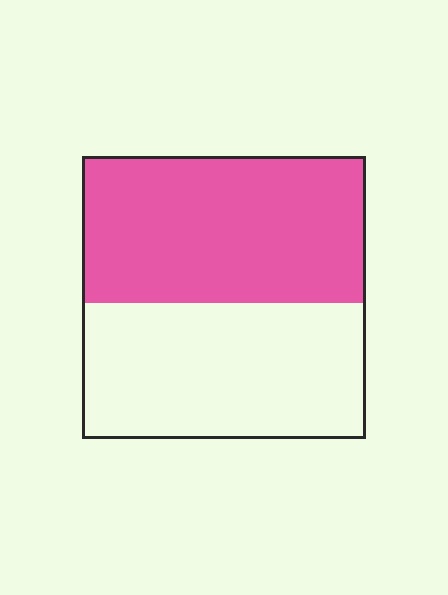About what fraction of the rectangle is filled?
About one half (1/2).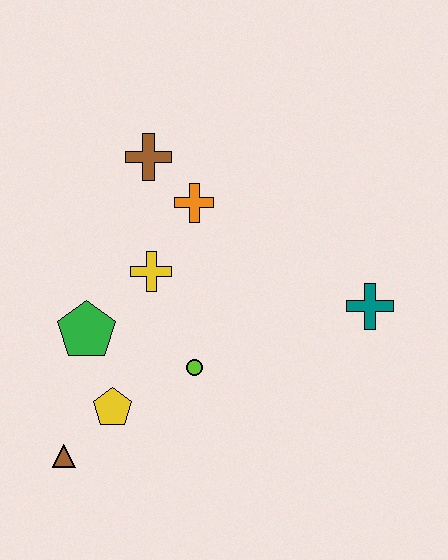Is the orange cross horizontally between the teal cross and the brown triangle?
Yes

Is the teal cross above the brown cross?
No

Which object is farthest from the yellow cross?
The teal cross is farthest from the yellow cross.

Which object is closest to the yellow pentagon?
The brown triangle is closest to the yellow pentagon.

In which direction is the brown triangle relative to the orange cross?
The brown triangle is below the orange cross.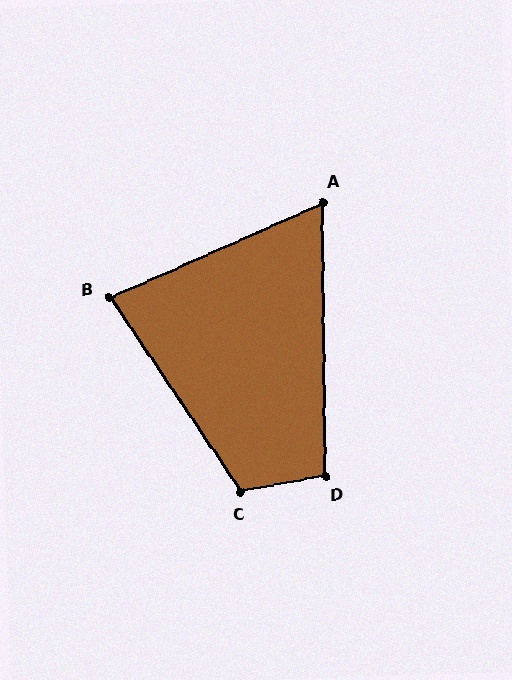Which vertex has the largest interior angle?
C, at approximately 113 degrees.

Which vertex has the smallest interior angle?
A, at approximately 67 degrees.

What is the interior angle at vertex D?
Approximately 100 degrees (obtuse).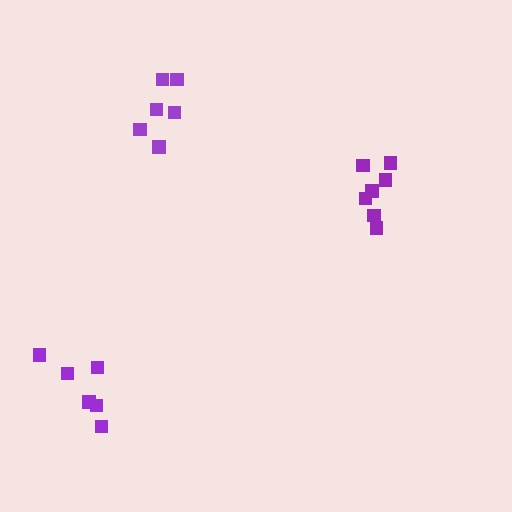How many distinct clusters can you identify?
There are 3 distinct clusters.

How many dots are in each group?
Group 1: 6 dots, Group 2: 7 dots, Group 3: 6 dots (19 total).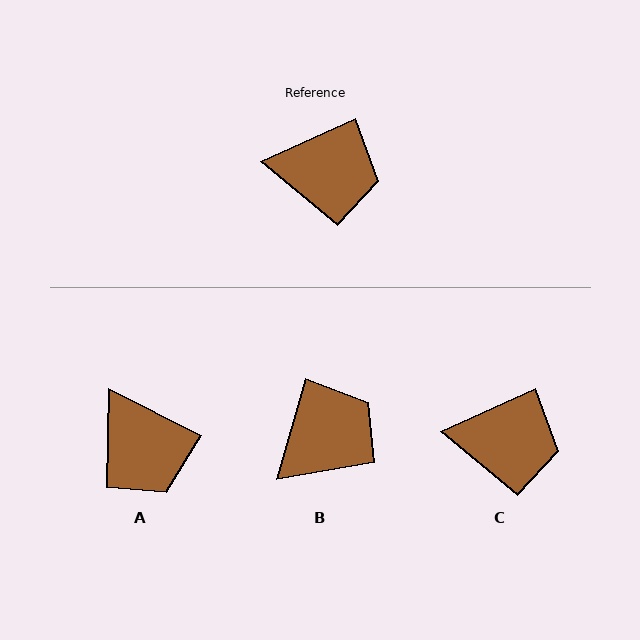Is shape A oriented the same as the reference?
No, it is off by about 51 degrees.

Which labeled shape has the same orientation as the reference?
C.